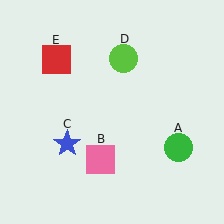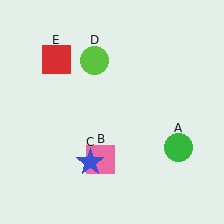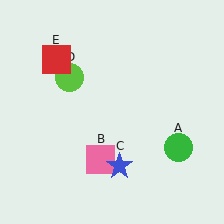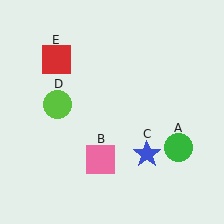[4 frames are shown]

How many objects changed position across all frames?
2 objects changed position: blue star (object C), lime circle (object D).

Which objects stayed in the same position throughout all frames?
Green circle (object A) and pink square (object B) and red square (object E) remained stationary.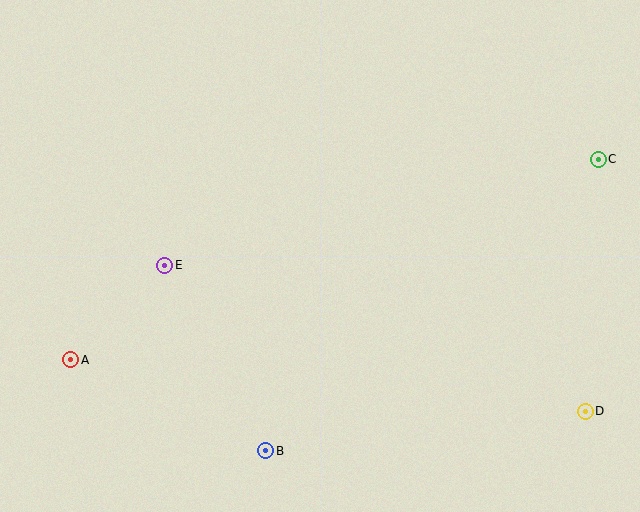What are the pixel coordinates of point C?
Point C is at (598, 159).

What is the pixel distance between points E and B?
The distance between E and B is 211 pixels.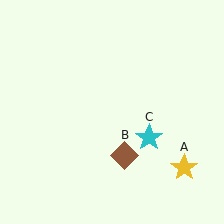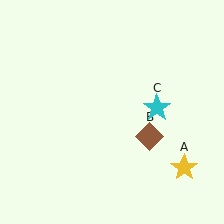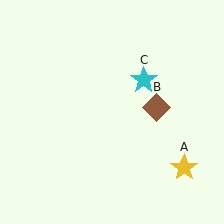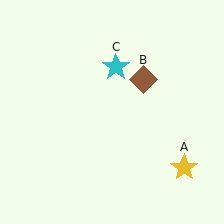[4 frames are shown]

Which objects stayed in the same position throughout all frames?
Yellow star (object A) remained stationary.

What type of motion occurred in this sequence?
The brown diamond (object B), cyan star (object C) rotated counterclockwise around the center of the scene.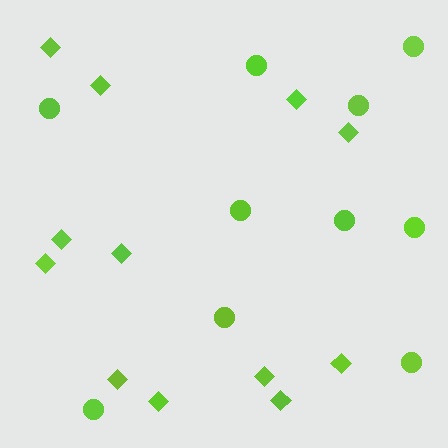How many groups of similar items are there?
There are 2 groups: one group of diamonds (12) and one group of circles (10).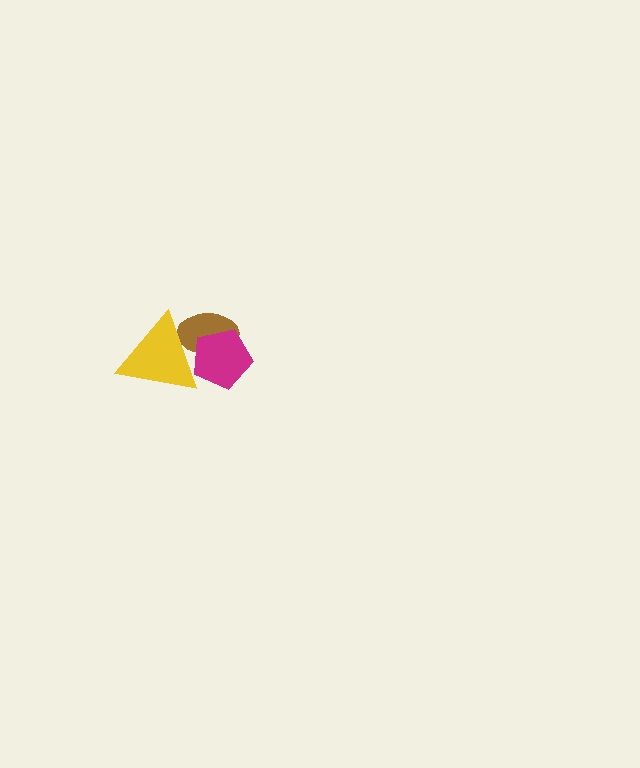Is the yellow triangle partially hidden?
Yes, it is partially covered by another shape.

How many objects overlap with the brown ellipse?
2 objects overlap with the brown ellipse.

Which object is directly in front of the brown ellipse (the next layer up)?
The yellow triangle is directly in front of the brown ellipse.